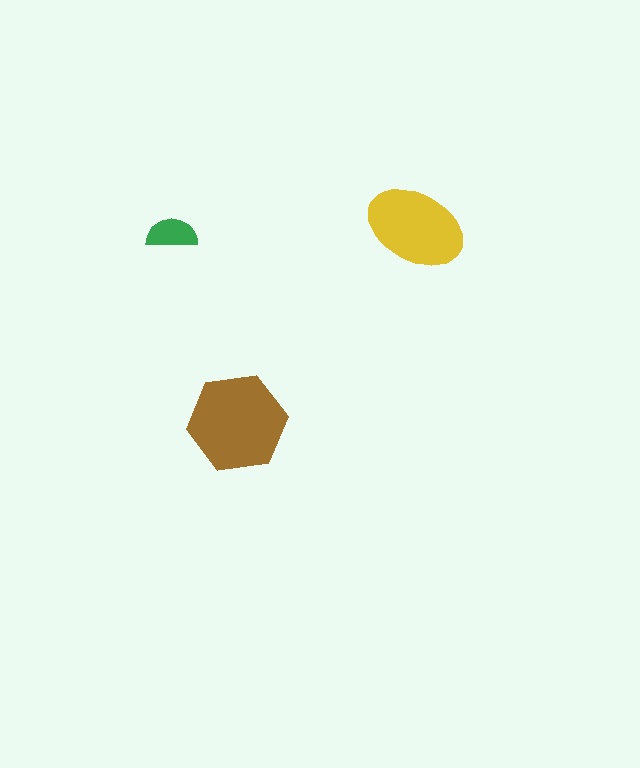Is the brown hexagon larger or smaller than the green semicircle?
Larger.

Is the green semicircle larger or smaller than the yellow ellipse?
Smaller.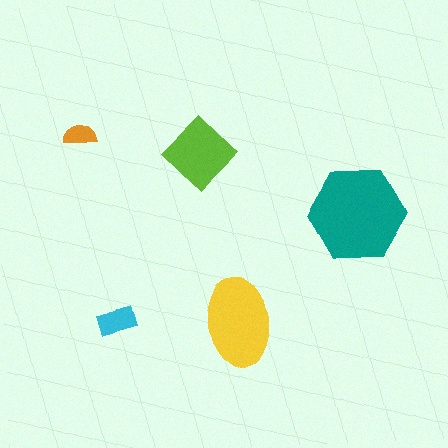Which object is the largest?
The teal hexagon.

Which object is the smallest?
The orange semicircle.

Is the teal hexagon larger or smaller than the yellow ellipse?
Larger.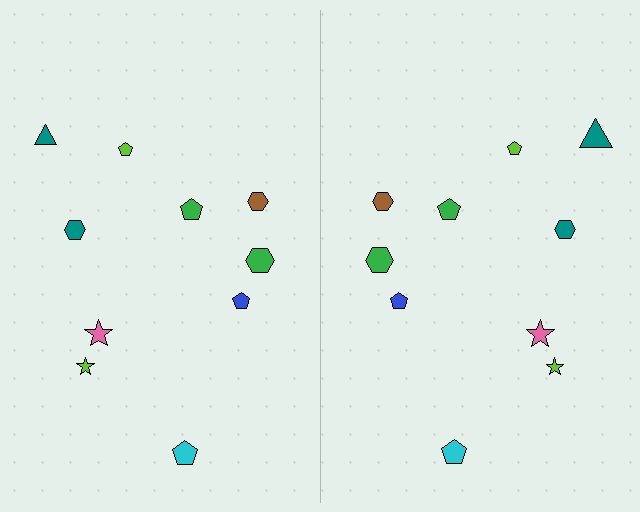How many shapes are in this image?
There are 20 shapes in this image.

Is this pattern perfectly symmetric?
No, the pattern is not perfectly symmetric. The teal triangle on the right side has a different size than its mirror counterpart.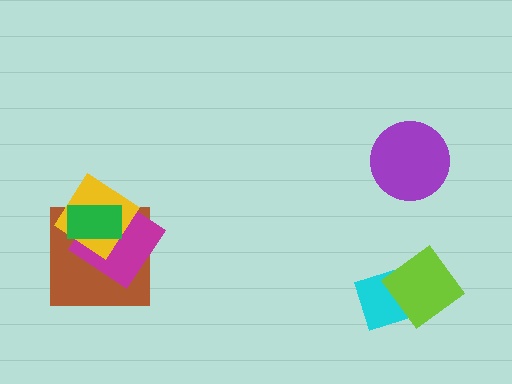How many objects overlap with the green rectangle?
3 objects overlap with the green rectangle.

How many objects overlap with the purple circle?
0 objects overlap with the purple circle.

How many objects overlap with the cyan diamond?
1 object overlaps with the cyan diamond.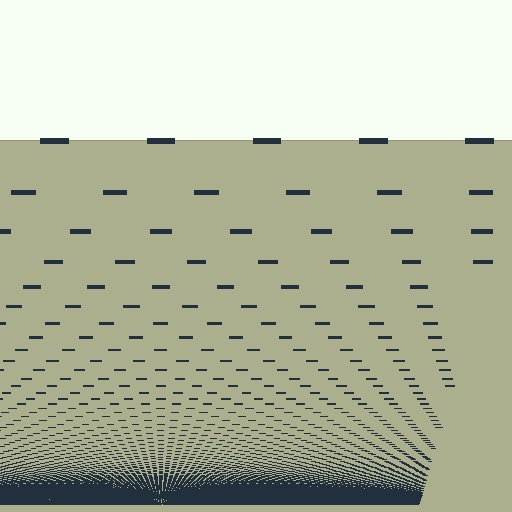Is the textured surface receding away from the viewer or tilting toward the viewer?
The surface appears to tilt toward the viewer. Texture elements get larger and sparser toward the top.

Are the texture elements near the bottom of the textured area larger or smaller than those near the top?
Smaller. The gradient is inverted — elements near the bottom are smaller and denser.